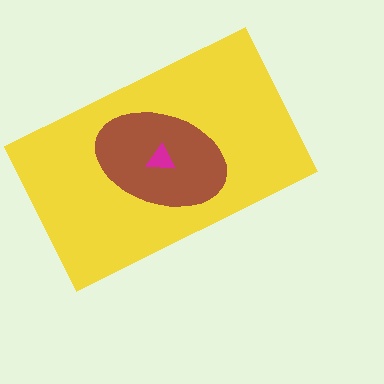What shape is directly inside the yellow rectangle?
The brown ellipse.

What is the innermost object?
The magenta triangle.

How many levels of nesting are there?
3.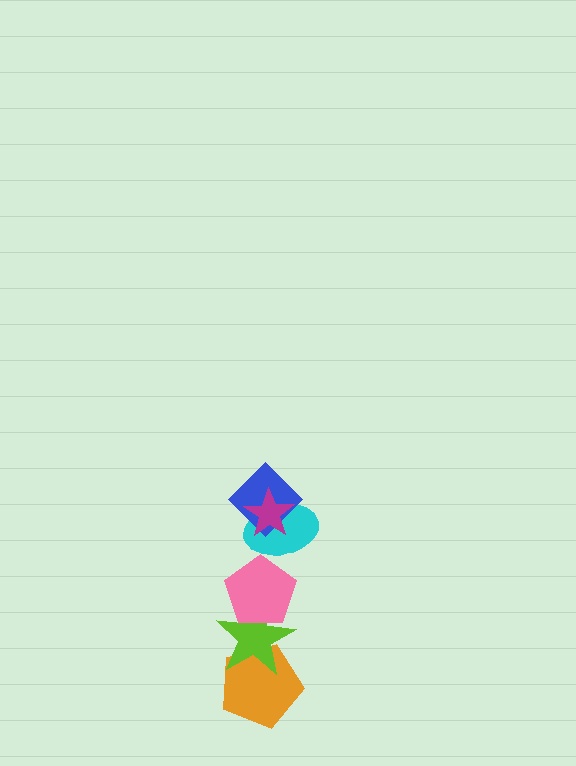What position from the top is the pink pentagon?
The pink pentagon is 4th from the top.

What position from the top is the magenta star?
The magenta star is 1st from the top.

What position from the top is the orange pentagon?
The orange pentagon is 6th from the top.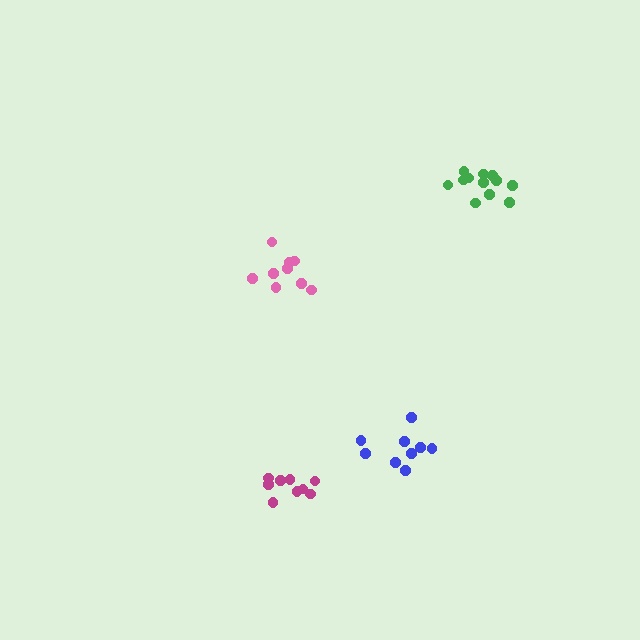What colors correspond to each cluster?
The clusters are colored: pink, blue, green, magenta.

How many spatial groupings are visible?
There are 4 spatial groupings.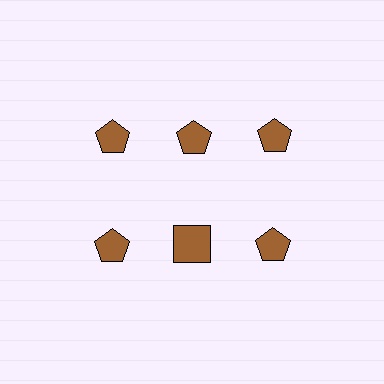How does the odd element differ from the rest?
It has a different shape: square instead of pentagon.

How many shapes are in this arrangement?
There are 6 shapes arranged in a grid pattern.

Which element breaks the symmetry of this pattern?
The brown square in the second row, second from left column breaks the symmetry. All other shapes are brown pentagons.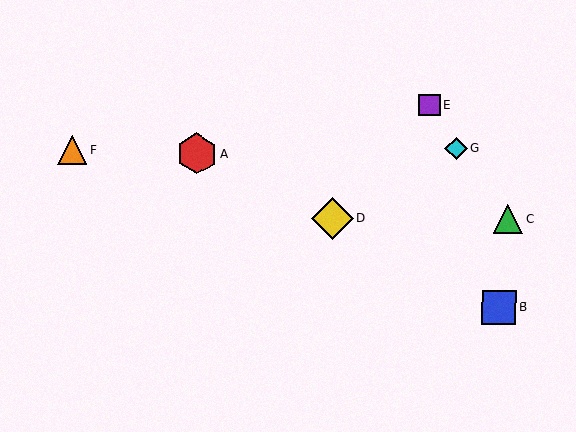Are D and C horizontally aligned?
Yes, both are at y≈218.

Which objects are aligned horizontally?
Objects C, D are aligned horizontally.